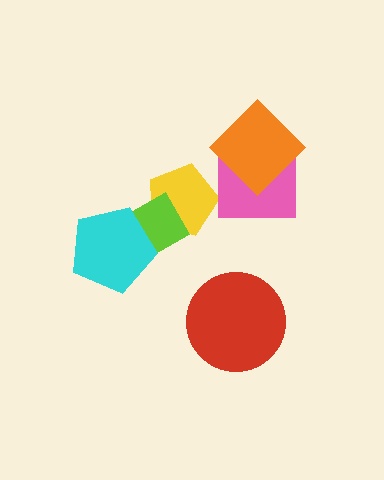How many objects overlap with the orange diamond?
1 object overlaps with the orange diamond.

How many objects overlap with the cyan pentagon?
1 object overlaps with the cyan pentagon.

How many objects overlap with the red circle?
0 objects overlap with the red circle.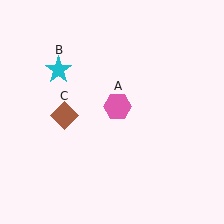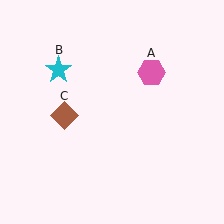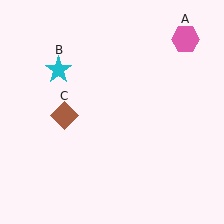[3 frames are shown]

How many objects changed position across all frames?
1 object changed position: pink hexagon (object A).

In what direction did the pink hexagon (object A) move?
The pink hexagon (object A) moved up and to the right.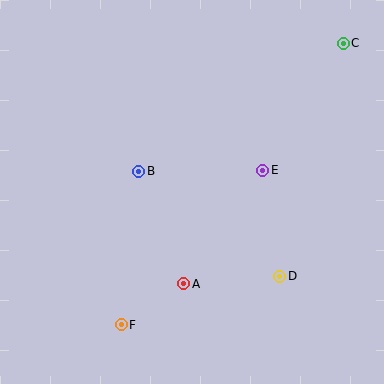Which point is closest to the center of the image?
Point B at (139, 171) is closest to the center.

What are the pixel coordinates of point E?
Point E is at (263, 170).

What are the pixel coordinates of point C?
Point C is at (343, 43).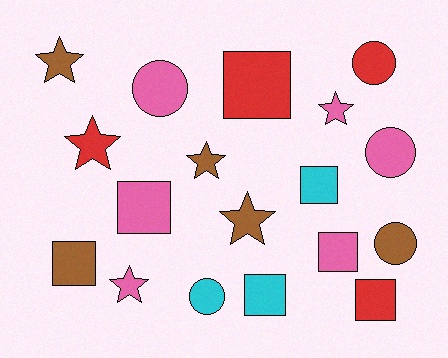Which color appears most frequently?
Pink, with 6 objects.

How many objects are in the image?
There are 18 objects.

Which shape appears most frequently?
Square, with 7 objects.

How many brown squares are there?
There is 1 brown square.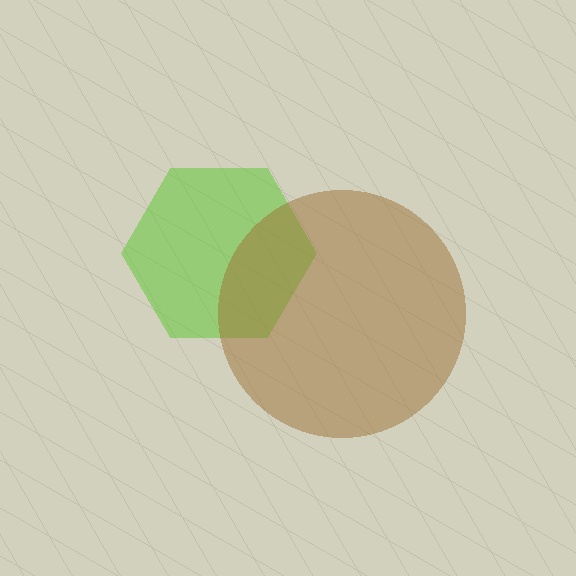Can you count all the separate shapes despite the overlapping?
Yes, there are 2 separate shapes.